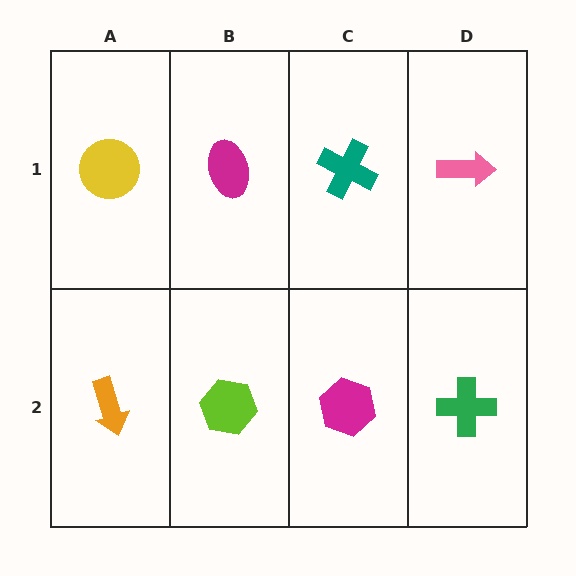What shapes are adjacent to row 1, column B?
A lime hexagon (row 2, column B), a yellow circle (row 1, column A), a teal cross (row 1, column C).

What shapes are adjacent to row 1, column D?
A green cross (row 2, column D), a teal cross (row 1, column C).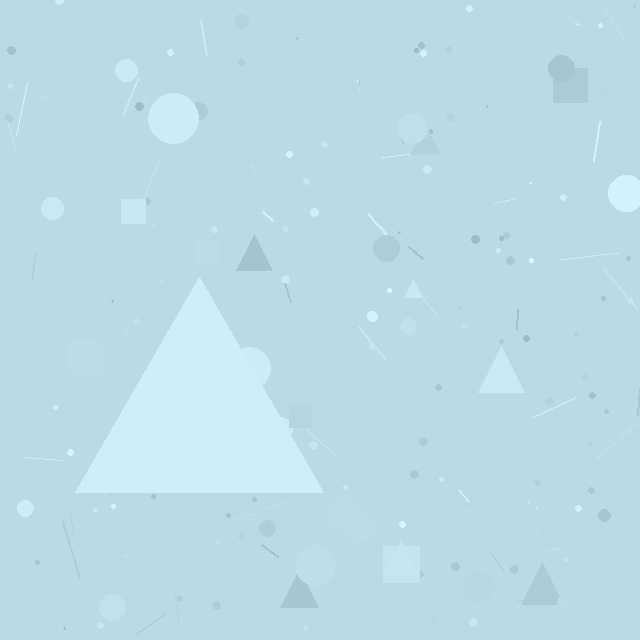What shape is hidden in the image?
A triangle is hidden in the image.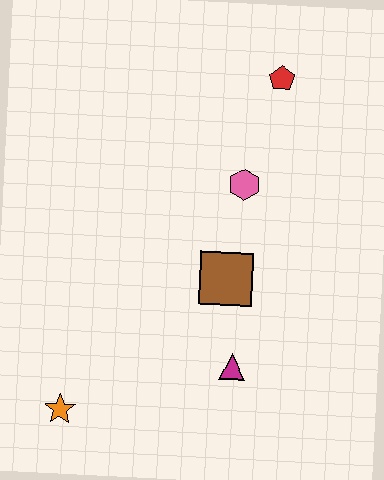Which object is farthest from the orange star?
The red pentagon is farthest from the orange star.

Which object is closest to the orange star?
The magenta triangle is closest to the orange star.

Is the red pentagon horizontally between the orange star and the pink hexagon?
No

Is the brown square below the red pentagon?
Yes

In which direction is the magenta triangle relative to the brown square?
The magenta triangle is below the brown square.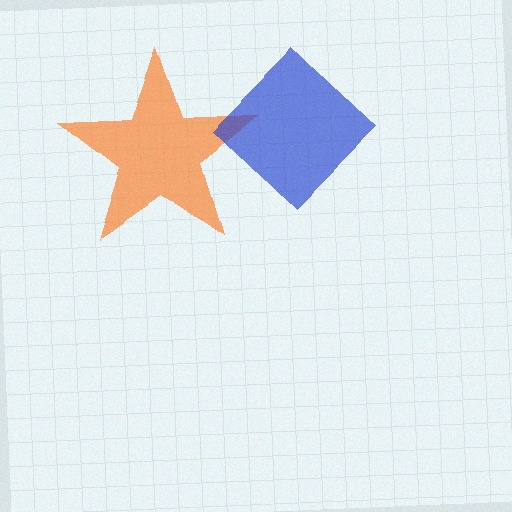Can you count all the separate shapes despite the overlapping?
Yes, there are 2 separate shapes.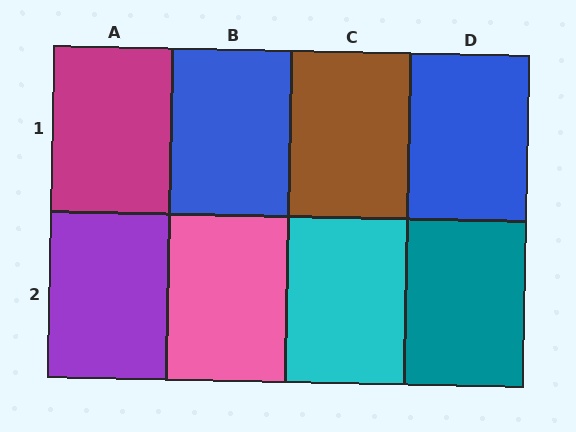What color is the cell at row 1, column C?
Brown.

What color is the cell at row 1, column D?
Blue.